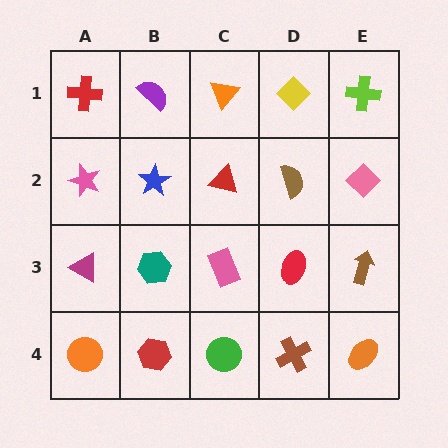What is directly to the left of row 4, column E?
A brown cross.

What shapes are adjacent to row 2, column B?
A purple semicircle (row 1, column B), a teal hexagon (row 3, column B), a pink star (row 2, column A), a red triangle (row 2, column C).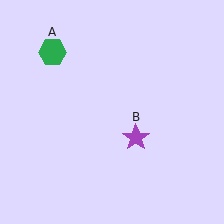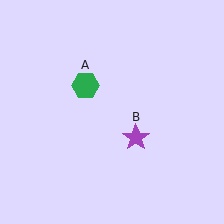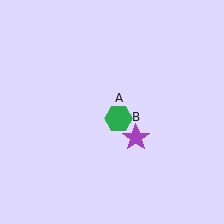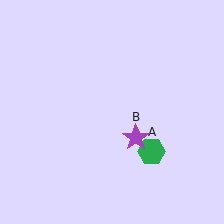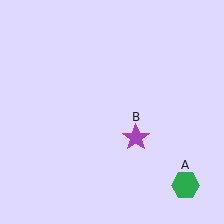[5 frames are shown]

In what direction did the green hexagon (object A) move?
The green hexagon (object A) moved down and to the right.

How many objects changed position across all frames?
1 object changed position: green hexagon (object A).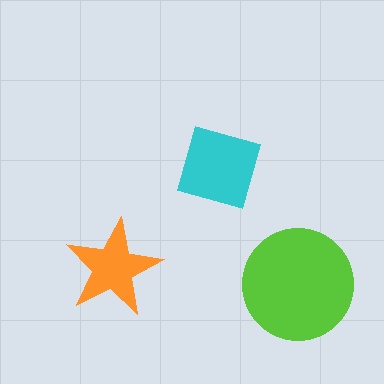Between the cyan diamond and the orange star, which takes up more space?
The cyan diamond.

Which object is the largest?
The lime circle.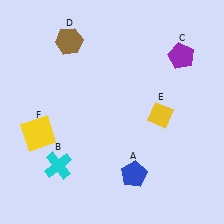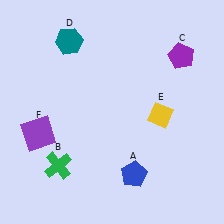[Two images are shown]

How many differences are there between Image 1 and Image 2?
There are 3 differences between the two images.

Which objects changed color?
B changed from cyan to green. D changed from brown to teal. F changed from yellow to purple.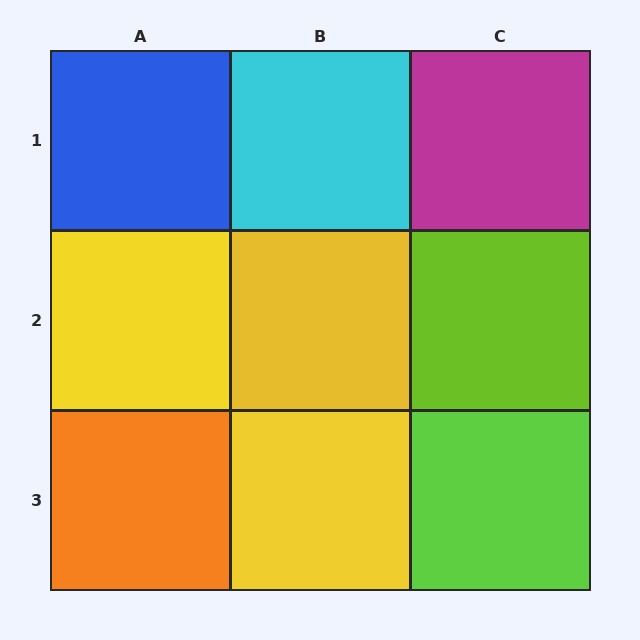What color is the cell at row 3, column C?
Lime.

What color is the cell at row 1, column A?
Blue.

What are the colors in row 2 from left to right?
Yellow, yellow, lime.